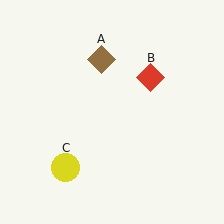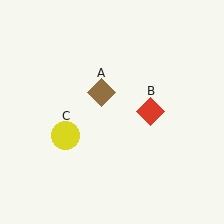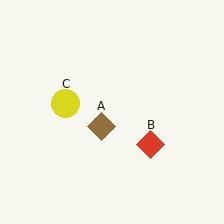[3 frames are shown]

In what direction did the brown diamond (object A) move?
The brown diamond (object A) moved down.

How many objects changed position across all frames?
3 objects changed position: brown diamond (object A), red diamond (object B), yellow circle (object C).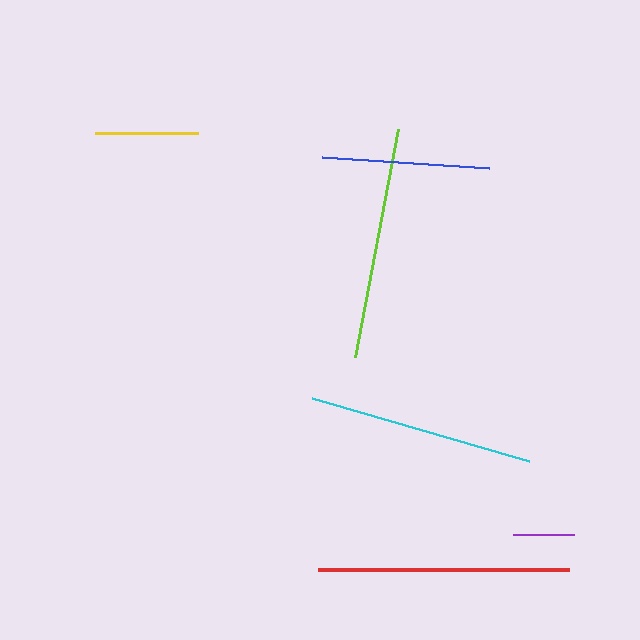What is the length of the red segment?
The red segment is approximately 251 pixels long.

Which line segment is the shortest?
The purple line is the shortest at approximately 61 pixels.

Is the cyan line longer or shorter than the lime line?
The lime line is longer than the cyan line.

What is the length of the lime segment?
The lime segment is approximately 231 pixels long.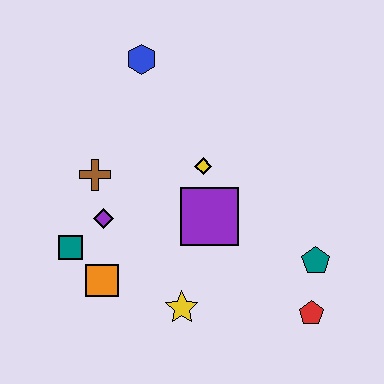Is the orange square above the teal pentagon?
No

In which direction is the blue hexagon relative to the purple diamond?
The blue hexagon is above the purple diamond.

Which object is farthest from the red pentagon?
The blue hexagon is farthest from the red pentagon.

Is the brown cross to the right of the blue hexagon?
No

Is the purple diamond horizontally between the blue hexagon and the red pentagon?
No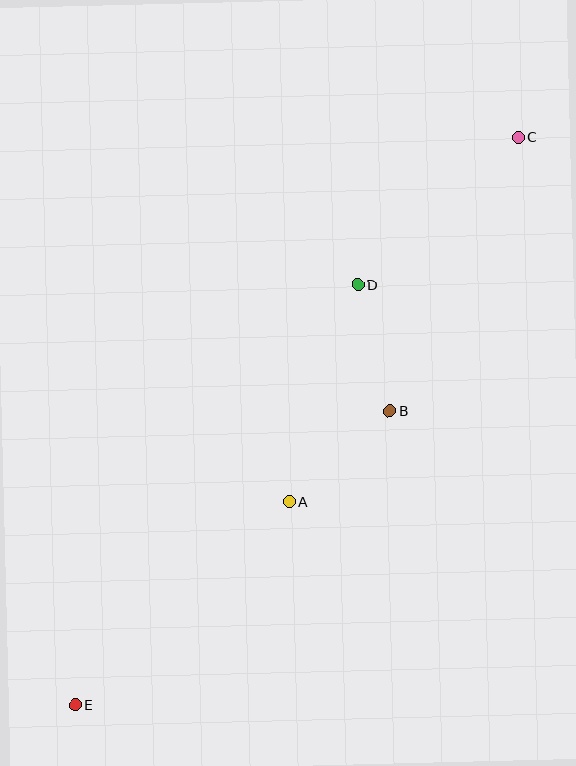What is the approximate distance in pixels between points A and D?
The distance between A and D is approximately 227 pixels.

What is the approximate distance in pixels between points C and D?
The distance between C and D is approximately 218 pixels.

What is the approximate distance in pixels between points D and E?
The distance between D and E is approximately 506 pixels.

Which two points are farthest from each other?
Points C and E are farthest from each other.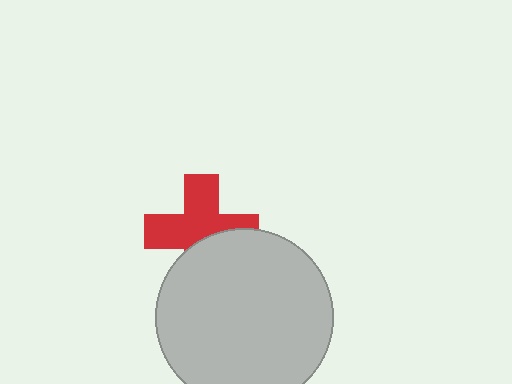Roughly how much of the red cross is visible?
About half of it is visible (roughly 63%).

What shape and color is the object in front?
The object in front is a light gray circle.